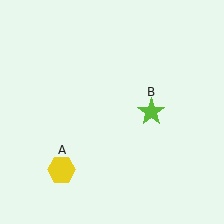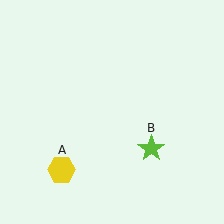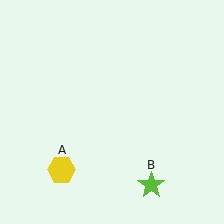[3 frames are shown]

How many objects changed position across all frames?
1 object changed position: lime star (object B).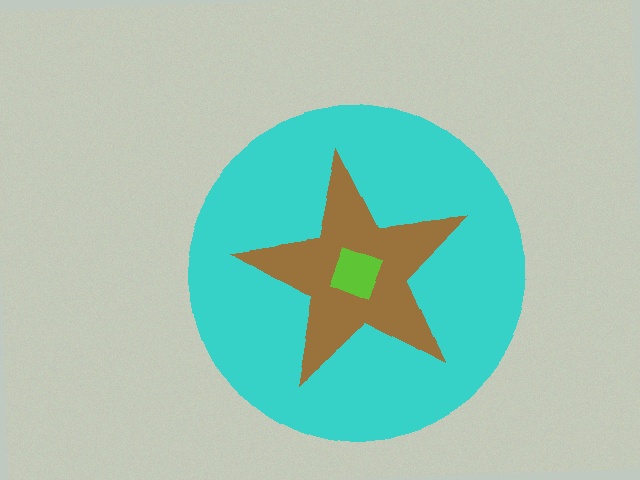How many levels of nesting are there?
3.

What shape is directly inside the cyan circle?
The brown star.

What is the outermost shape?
The cyan circle.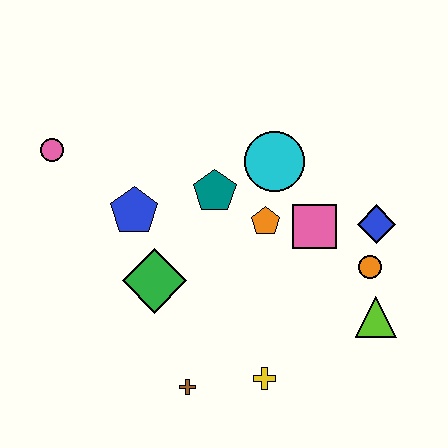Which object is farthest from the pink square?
The pink circle is farthest from the pink square.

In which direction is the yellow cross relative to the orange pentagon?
The yellow cross is below the orange pentagon.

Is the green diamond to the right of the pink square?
No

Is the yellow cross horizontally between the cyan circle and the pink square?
No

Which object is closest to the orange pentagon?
The pink square is closest to the orange pentagon.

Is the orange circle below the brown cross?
No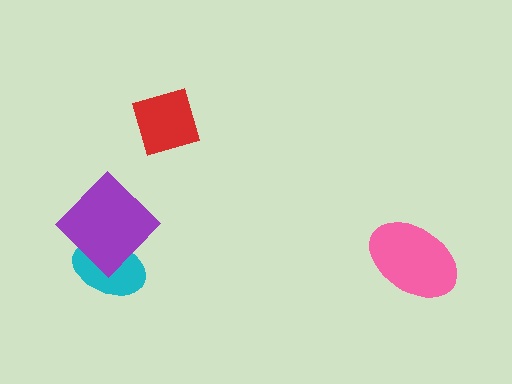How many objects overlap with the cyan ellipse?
1 object overlaps with the cyan ellipse.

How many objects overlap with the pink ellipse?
0 objects overlap with the pink ellipse.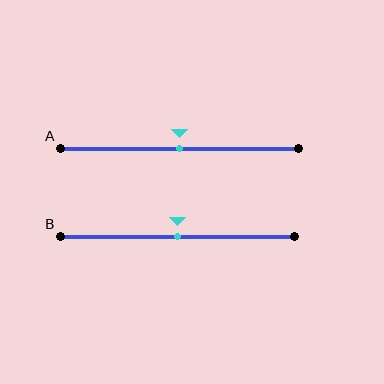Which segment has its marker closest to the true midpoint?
Segment A has its marker closest to the true midpoint.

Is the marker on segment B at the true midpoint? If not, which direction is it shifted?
Yes, the marker on segment B is at the true midpoint.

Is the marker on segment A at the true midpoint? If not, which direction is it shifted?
Yes, the marker on segment A is at the true midpoint.